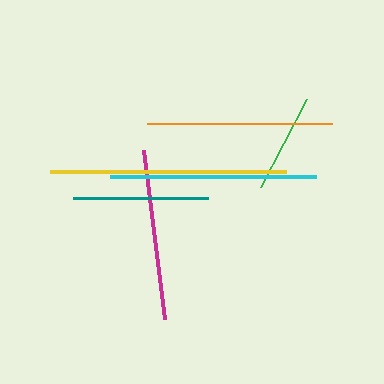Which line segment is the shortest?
The green line is the shortest at approximately 99 pixels.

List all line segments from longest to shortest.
From longest to shortest: yellow, cyan, orange, magenta, teal, green.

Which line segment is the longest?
The yellow line is the longest at approximately 236 pixels.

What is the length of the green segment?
The green segment is approximately 99 pixels long.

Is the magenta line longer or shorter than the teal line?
The magenta line is longer than the teal line.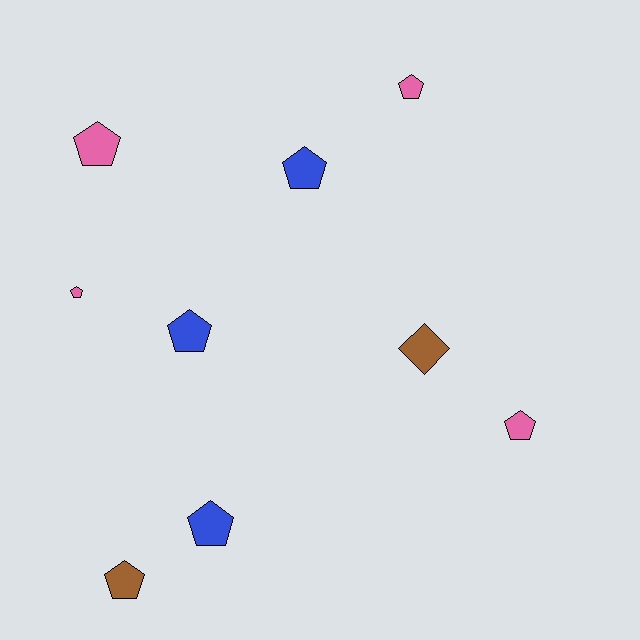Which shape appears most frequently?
Pentagon, with 8 objects.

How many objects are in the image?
There are 9 objects.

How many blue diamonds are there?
There are no blue diamonds.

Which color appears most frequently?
Pink, with 4 objects.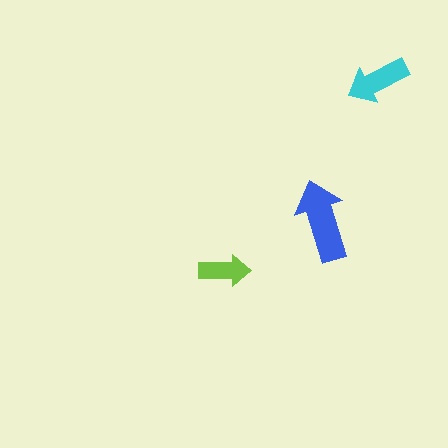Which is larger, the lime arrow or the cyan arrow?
The cyan one.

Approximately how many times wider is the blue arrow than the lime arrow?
About 1.5 times wider.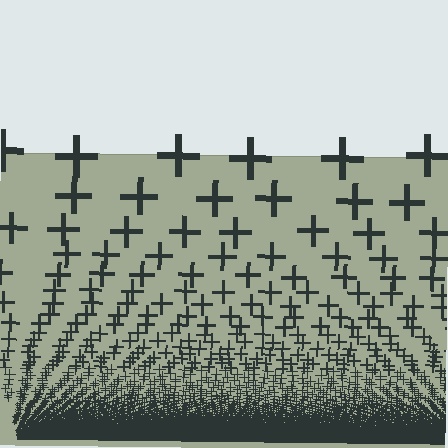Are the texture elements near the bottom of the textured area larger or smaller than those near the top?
Smaller. The gradient is inverted — elements near the bottom are smaller and denser.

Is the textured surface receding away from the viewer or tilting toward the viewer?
The surface appears to tilt toward the viewer. Texture elements get larger and sparser toward the top.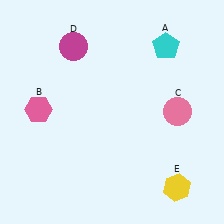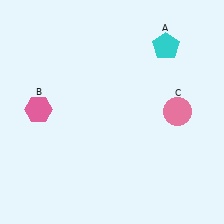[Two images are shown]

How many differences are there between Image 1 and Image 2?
There are 2 differences between the two images.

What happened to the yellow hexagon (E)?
The yellow hexagon (E) was removed in Image 2. It was in the bottom-right area of Image 1.